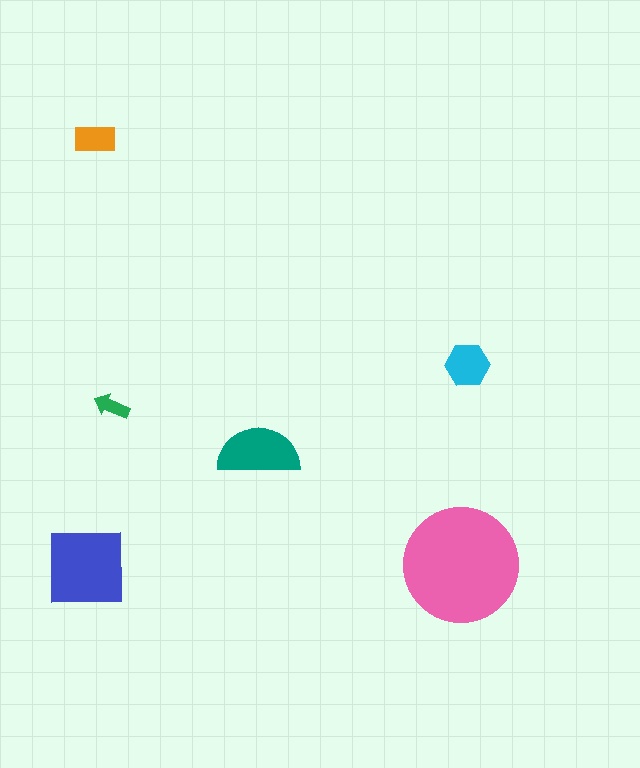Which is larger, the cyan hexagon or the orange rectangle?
The cyan hexagon.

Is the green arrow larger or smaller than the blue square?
Smaller.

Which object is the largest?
The pink circle.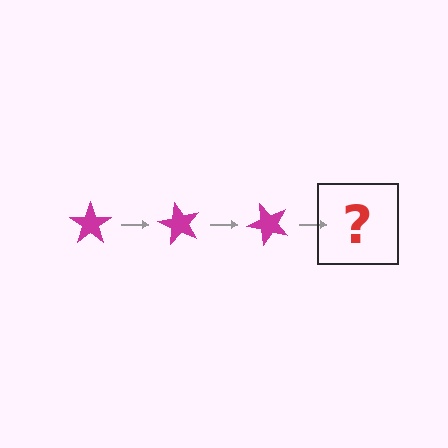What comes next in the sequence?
The next element should be a magenta star rotated 180 degrees.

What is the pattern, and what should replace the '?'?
The pattern is that the star rotates 60 degrees each step. The '?' should be a magenta star rotated 180 degrees.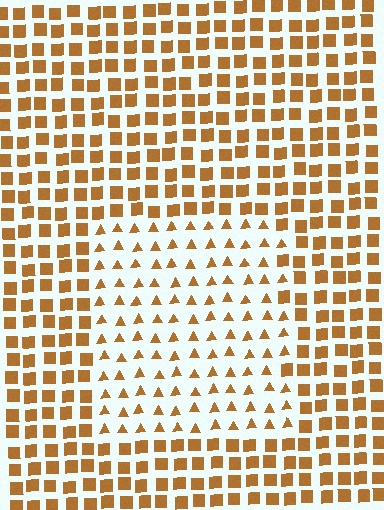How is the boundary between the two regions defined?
The boundary is defined by a change in element shape: triangles inside vs. squares outside. All elements share the same color and spacing.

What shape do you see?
I see a rectangle.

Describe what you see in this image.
The image is filled with small brown elements arranged in a uniform grid. A rectangle-shaped region contains triangles, while the surrounding area contains squares. The boundary is defined purely by the change in element shape.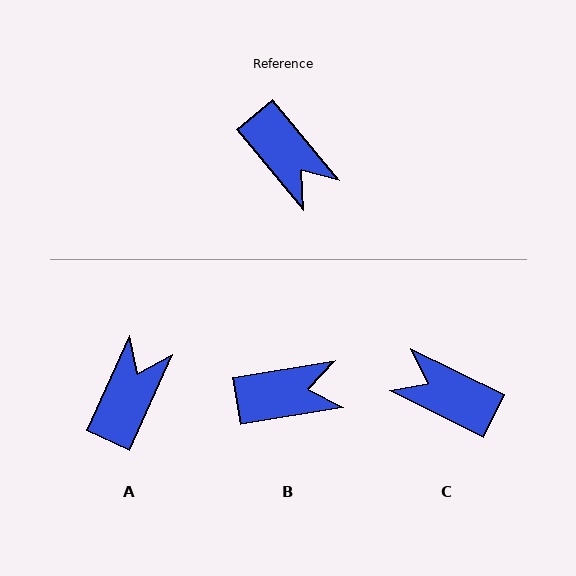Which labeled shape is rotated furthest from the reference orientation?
C, about 156 degrees away.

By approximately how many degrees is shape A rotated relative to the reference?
Approximately 116 degrees counter-clockwise.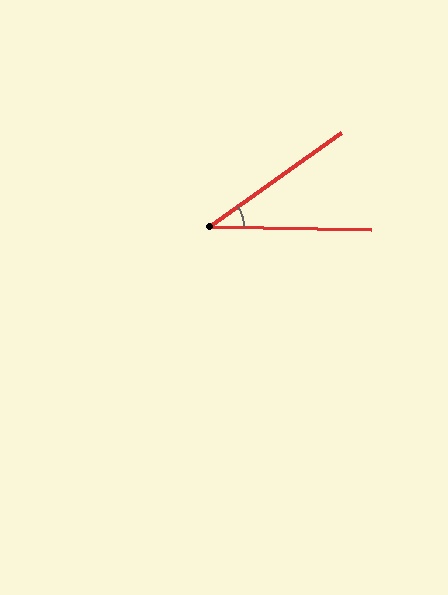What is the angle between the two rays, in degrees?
Approximately 36 degrees.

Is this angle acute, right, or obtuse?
It is acute.